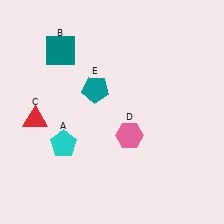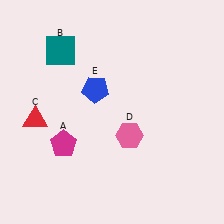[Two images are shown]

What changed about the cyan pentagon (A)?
In Image 1, A is cyan. In Image 2, it changed to magenta.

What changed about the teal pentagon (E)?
In Image 1, E is teal. In Image 2, it changed to blue.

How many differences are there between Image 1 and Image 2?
There are 2 differences between the two images.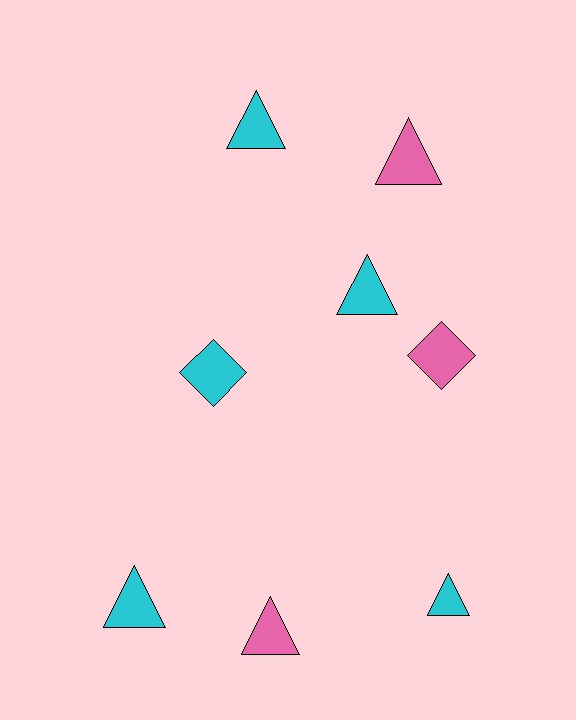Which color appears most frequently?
Cyan, with 5 objects.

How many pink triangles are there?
There are 2 pink triangles.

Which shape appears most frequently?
Triangle, with 6 objects.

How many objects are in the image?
There are 8 objects.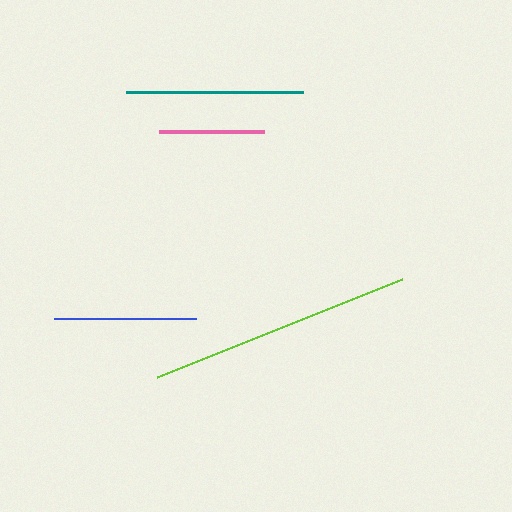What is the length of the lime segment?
The lime segment is approximately 263 pixels long.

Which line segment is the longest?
The lime line is the longest at approximately 263 pixels.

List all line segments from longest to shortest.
From longest to shortest: lime, teal, blue, pink.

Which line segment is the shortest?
The pink line is the shortest at approximately 105 pixels.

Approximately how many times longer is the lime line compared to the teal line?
The lime line is approximately 1.5 times the length of the teal line.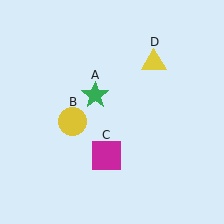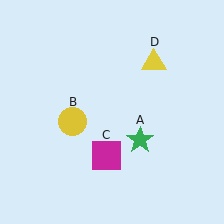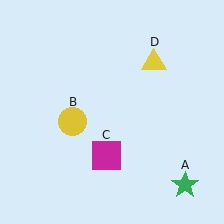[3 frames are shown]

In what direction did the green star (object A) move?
The green star (object A) moved down and to the right.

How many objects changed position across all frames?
1 object changed position: green star (object A).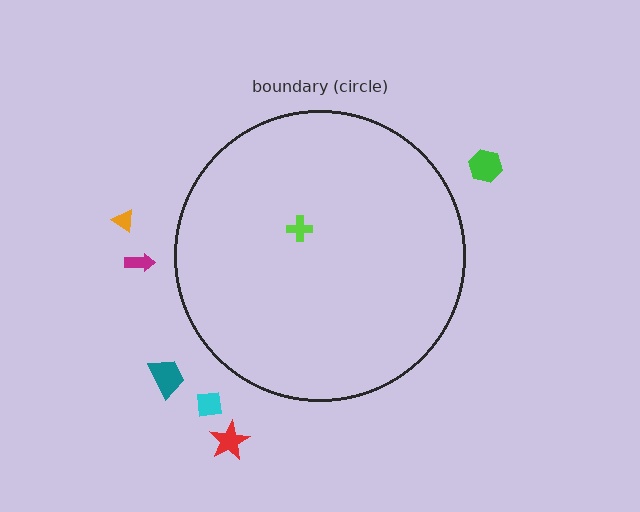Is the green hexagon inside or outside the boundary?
Outside.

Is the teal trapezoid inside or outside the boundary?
Outside.